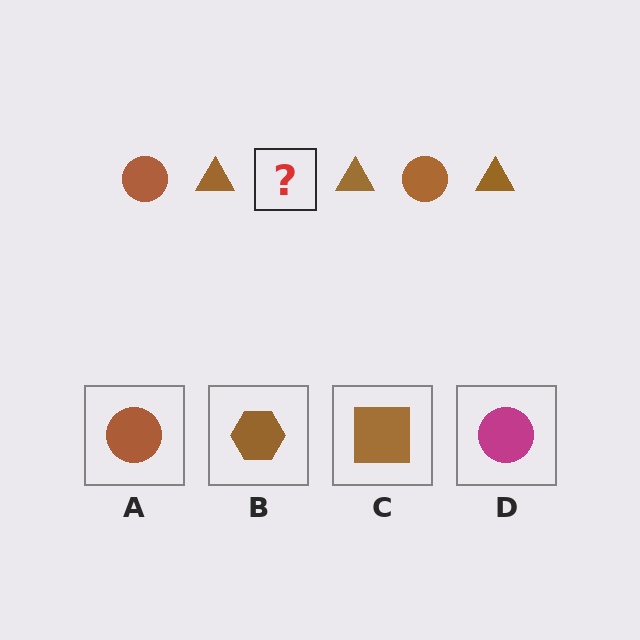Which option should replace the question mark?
Option A.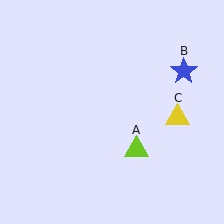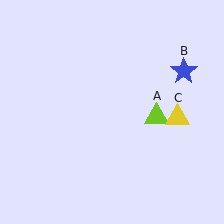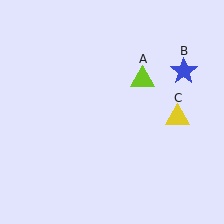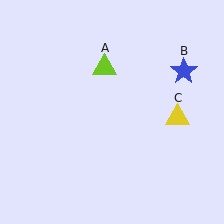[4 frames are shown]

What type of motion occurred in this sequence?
The lime triangle (object A) rotated counterclockwise around the center of the scene.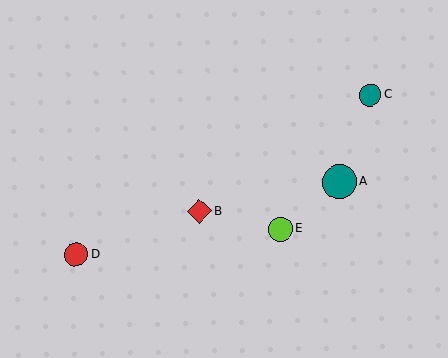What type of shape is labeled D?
Shape D is a red circle.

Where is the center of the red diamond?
The center of the red diamond is at (199, 211).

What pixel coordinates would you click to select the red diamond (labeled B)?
Click at (199, 211) to select the red diamond B.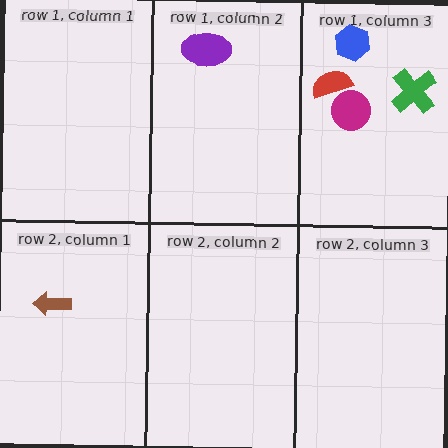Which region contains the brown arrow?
The row 2, column 1 region.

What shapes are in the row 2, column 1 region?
The brown arrow.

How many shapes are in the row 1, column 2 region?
1.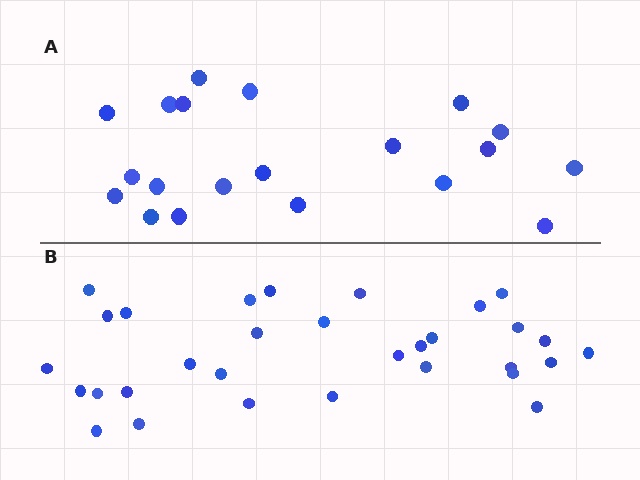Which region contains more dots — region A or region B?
Region B (the bottom region) has more dots.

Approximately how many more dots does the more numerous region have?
Region B has roughly 12 or so more dots than region A.